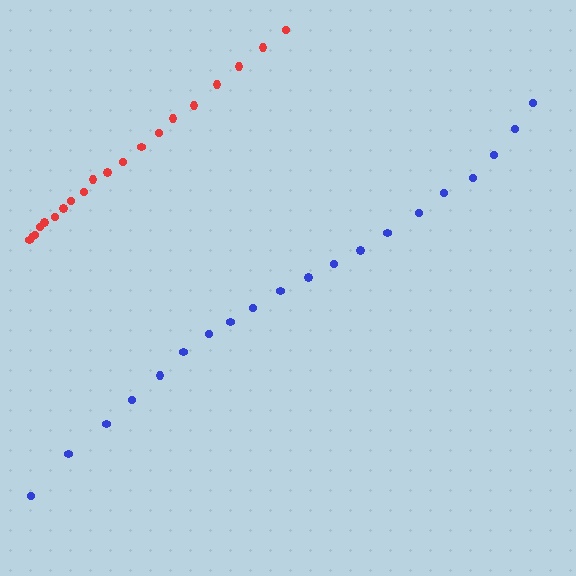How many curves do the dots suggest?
There are 2 distinct paths.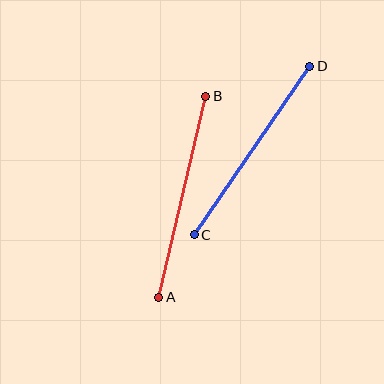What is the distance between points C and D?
The distance is approximately 204 pixels.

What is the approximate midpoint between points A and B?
The midpoint is at approximately (182, 197) pixels.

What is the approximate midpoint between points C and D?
The midpoint is at approximately (252, 150) pixels.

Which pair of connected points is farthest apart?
Points A and B are farthest apart.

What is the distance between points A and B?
The distance is approximately 207 pixels.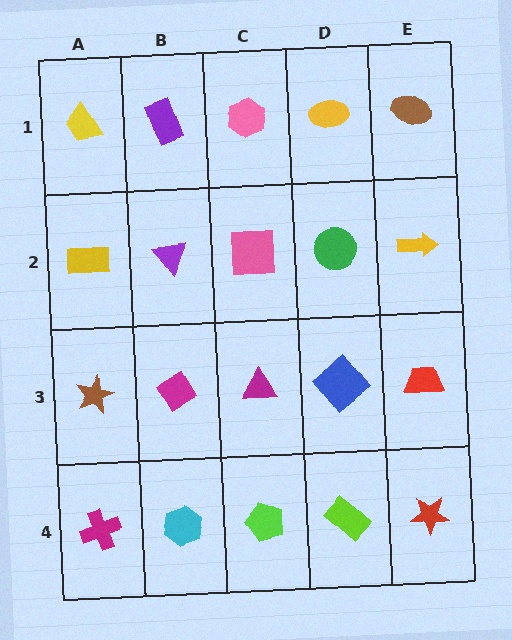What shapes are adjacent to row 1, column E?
A yellow arrow (row 2, column E), a yellow ellipse (row 1, column D).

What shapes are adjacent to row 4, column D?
A blue diamond (row 3, column D), a lime pentagon (row 4, column C), a red star (row 4, column E).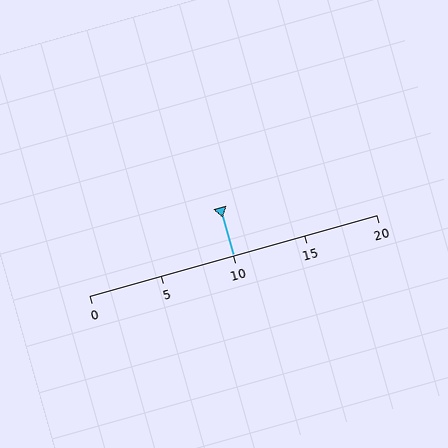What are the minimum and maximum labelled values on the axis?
The axis runs from 0 to 20.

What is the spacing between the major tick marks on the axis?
The major ticks are spaced 5 apart.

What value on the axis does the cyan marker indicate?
The marker indicates approximately 10.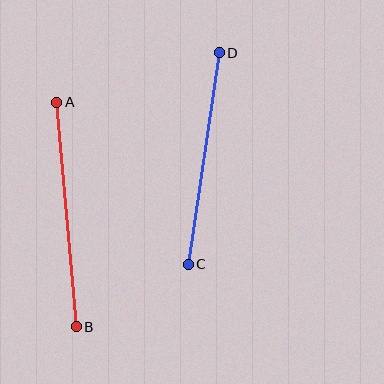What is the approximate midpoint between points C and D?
The midpoint is at approximately (204, 158) pixels.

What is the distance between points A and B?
The distance is approximately 225 pixels.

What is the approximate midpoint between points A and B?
The midpoint is at approximately (67, 215) pixels.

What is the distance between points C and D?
The distance is approximately 214 pixels.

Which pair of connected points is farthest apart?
Points A and B are farthest apart.